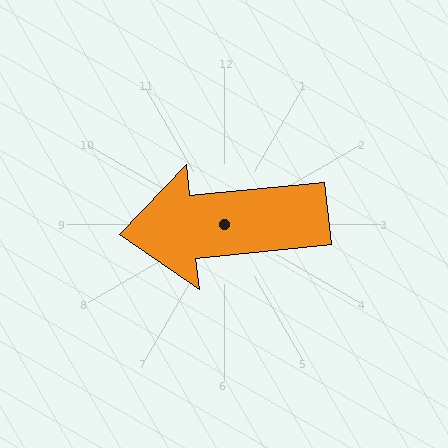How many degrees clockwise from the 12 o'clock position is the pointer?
Approximately 264 degrees.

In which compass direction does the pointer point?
West.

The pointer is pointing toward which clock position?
Roughly 9 o'clock.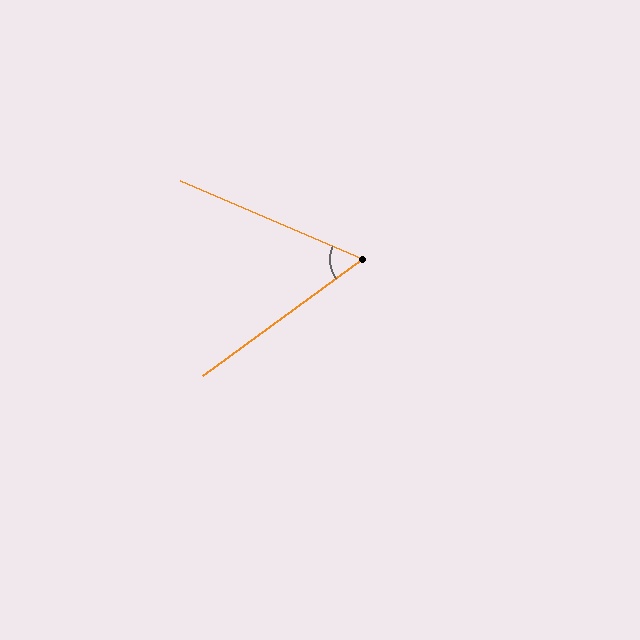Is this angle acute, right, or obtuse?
It is acute.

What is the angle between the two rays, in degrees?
Approximately 60 degrees.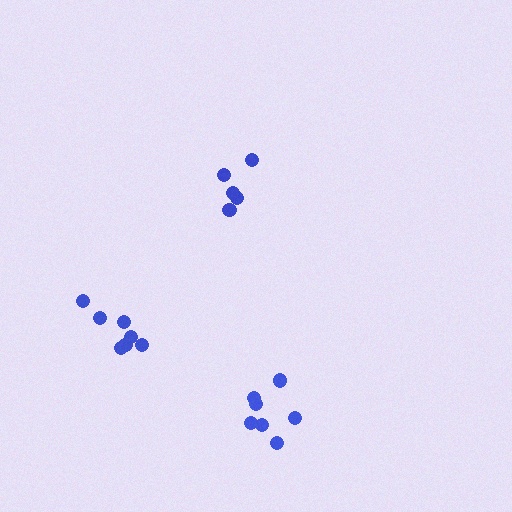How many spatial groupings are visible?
There are 3 spatial groupings.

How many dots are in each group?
Group 1: 7 dots, Group 2: 5 dots, Group 3: 7 dots (19 total).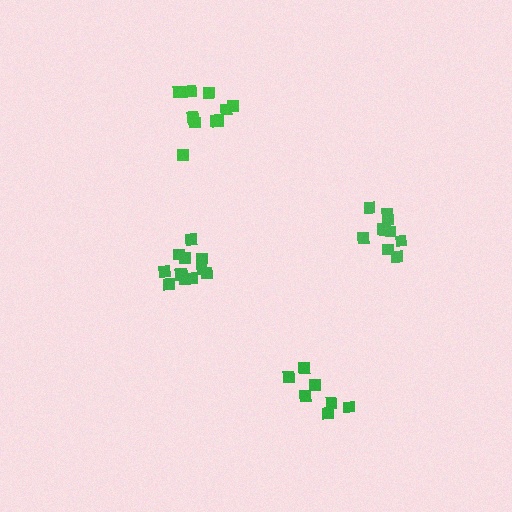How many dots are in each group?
Group 1: 12 dots, Group 2: 11 dots, Group 3: 7 dots, Group 4: 10 dots (40 total).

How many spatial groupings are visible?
There are 4 spatial groupings.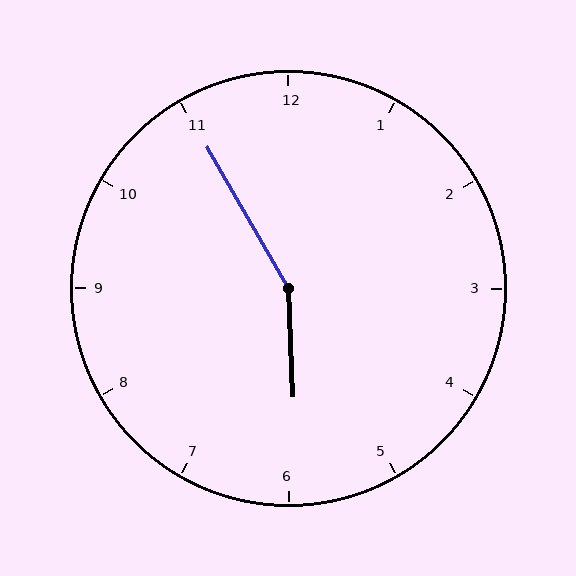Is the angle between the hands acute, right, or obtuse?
It is obtuse.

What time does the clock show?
5:55.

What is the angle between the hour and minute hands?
Approximately 152 degrees.